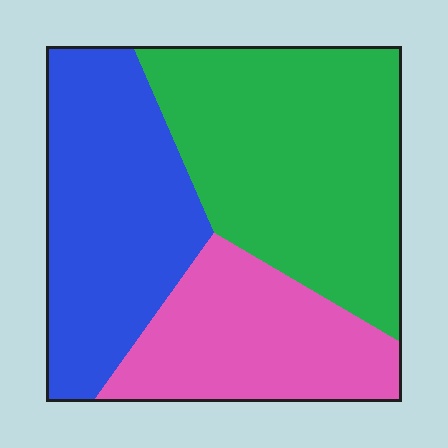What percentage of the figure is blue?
Blue takes up about one third (1/3) of the figure.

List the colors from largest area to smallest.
From largest to smallest: green, blue, pink.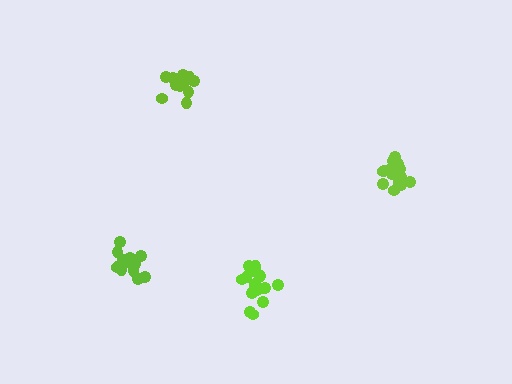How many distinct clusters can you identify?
There are 4 distinct clusters.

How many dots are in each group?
Group 1: 16 dots, Group 2: 18 dots, Group 3: 14 dots, Group 4: 14 dots (62 total).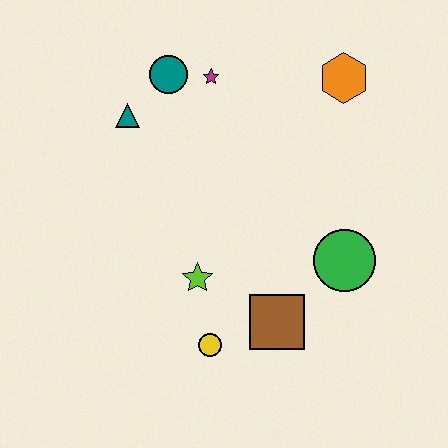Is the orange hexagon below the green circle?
No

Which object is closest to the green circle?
The brown square is closest to the green circle.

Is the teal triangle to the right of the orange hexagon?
No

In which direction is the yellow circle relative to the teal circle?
The yellow circle is below the teal circle.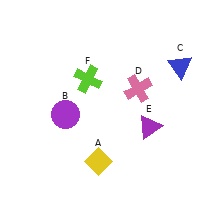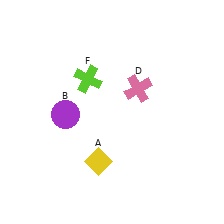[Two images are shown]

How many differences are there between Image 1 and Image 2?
There are 2 differences between the two images.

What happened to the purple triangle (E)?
The purple triangle (E) was removed in Image 2. It was in the bottom-right area of Image 1.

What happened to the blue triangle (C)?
The blue triangle (C) was removed in Image 2. It was in the top-right area of Image 1.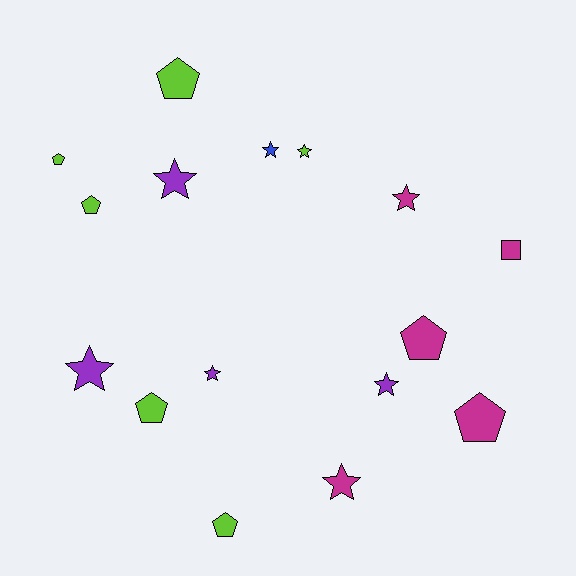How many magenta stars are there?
There are 2 magenta stars.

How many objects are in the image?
There are 16 objects.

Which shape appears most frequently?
Star, with 8 objects.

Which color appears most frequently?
Lime, with 6 objects.